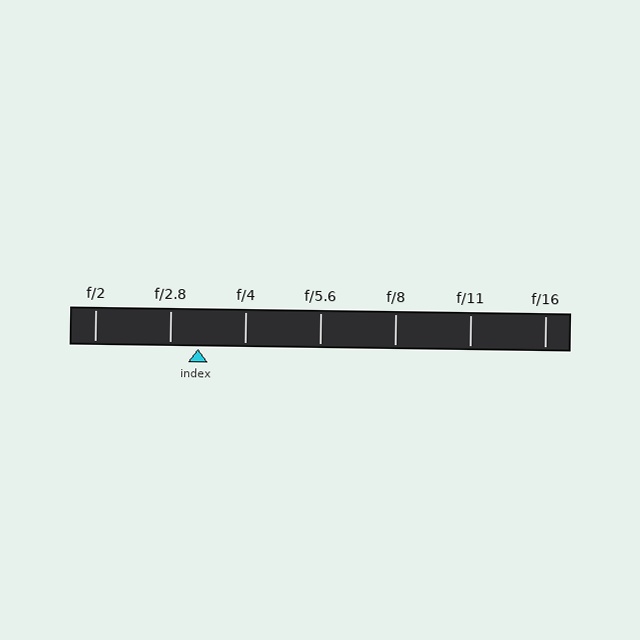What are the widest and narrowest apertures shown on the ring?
The widest aperture shown is f/2 and the narrowest is f/16.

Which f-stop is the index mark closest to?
The index mark is closest to f/2.8.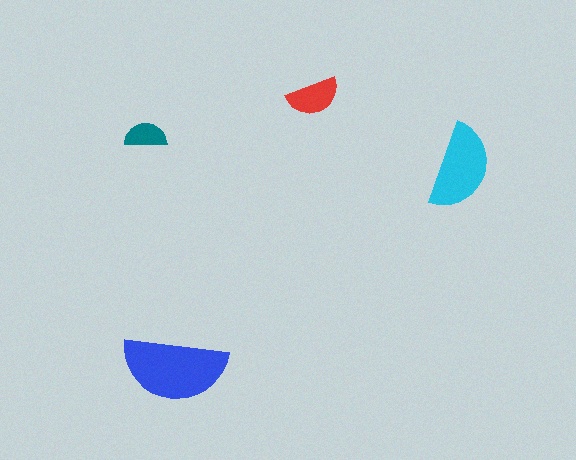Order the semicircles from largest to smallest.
the blue one, the cyan one, the red one, the teal one.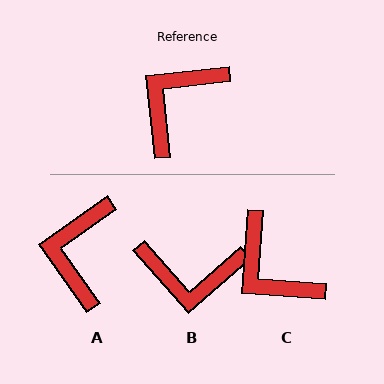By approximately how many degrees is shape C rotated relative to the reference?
Approximately 79 degrees counter-clockwise.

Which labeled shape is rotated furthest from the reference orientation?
B, about 125 degrees away.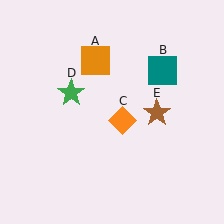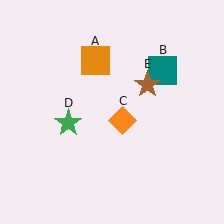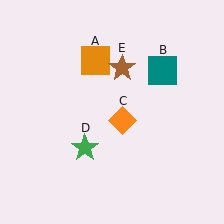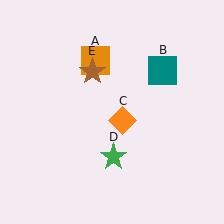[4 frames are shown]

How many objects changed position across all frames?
2 objects changed position: green star (object D), brown star (object E).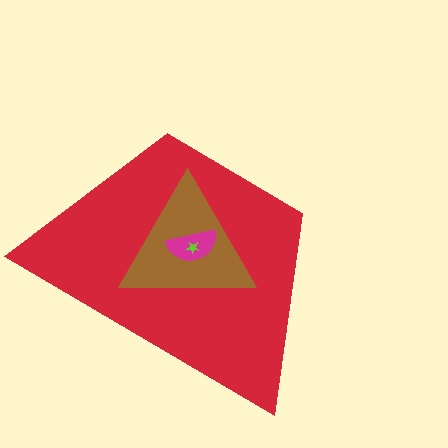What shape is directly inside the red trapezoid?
The brown triangle.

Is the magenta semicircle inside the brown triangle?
Yes.